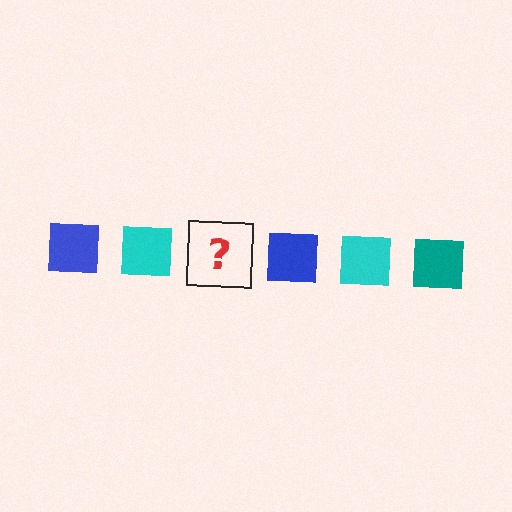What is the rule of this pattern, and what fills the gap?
The rule is that the pattern cycles through blue, cyan, teal squares. The gap should be filled with a teal square.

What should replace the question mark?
The question mark should be replaced with a teal square.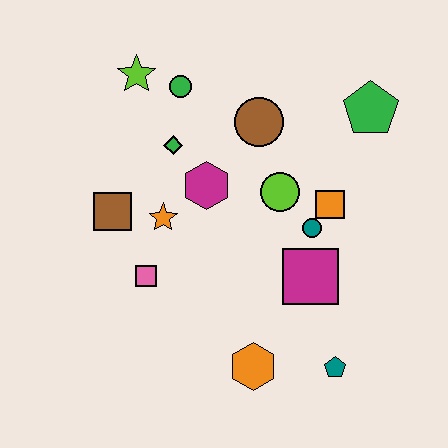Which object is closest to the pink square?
The orange star is closest to the pink square.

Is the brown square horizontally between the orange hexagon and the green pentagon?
No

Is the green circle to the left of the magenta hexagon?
Yes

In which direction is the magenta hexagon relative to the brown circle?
The magenta hexagon is below the brown circle.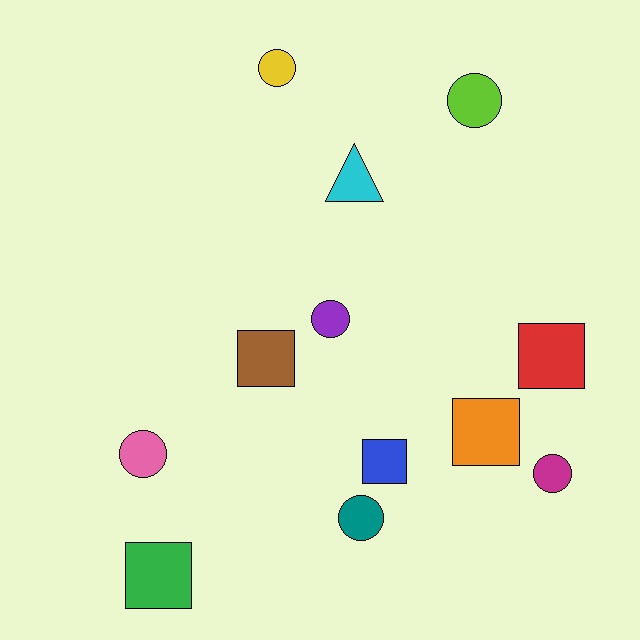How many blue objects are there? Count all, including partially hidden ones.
There is 1 blue object.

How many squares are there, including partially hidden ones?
There are 5 squares.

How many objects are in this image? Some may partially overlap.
There are 12 objects.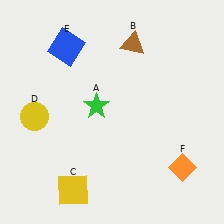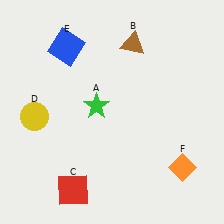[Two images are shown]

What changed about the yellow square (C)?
In Image 1, C is yellow. In Image 2, it changed to red.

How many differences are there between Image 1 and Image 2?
There is 1 difference between the two images.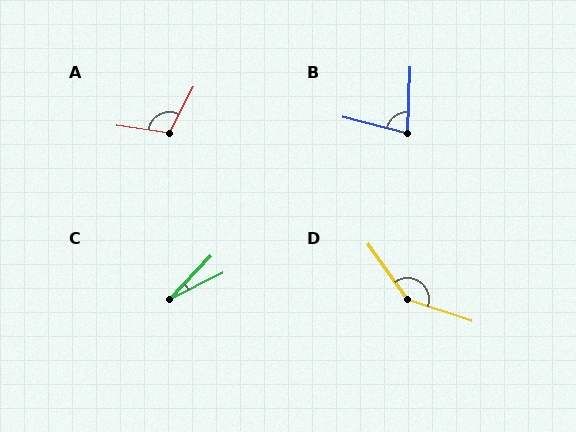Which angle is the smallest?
C, at approximately 20 degrees.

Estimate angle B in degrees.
Approximately 78 degrees.